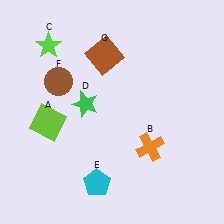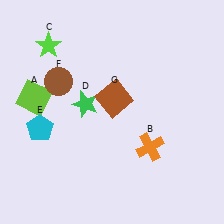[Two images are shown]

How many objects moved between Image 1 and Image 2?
3 objects moved between the two images.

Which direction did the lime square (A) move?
The lime square (A) moved up.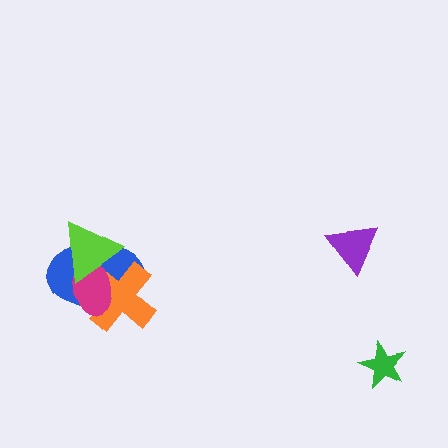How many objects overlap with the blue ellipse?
3 objects overlap with the blue ellipse.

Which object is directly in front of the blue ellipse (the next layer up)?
The orange cross is directly in front of the blue ellipse.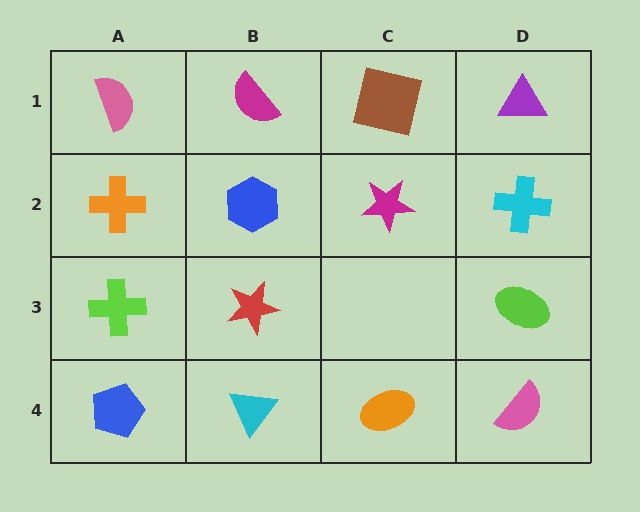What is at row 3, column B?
A red star.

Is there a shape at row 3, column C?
No, that cell is empty.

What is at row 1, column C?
A brown square.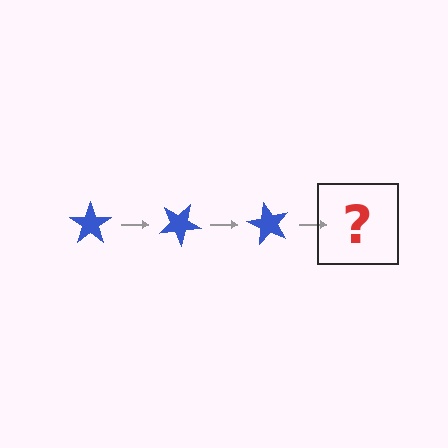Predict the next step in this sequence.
The next step is a blue star rotated 90 degrees.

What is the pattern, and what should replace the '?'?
The pattern is that the star rotates 30 degrees each step. The '?' should be a blue star rotated 90 degrees.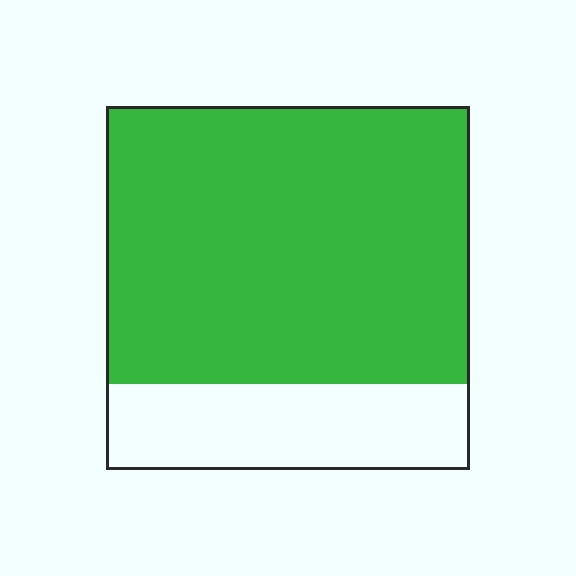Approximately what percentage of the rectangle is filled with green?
Approximately 75%.